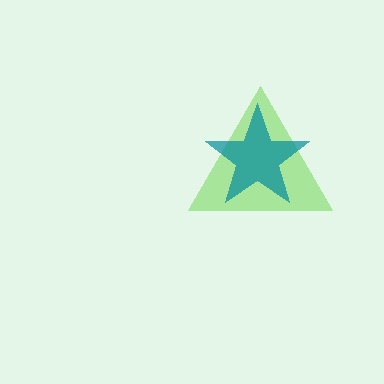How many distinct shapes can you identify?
There are 2 distinct shapes: a lime triangle, a teal star.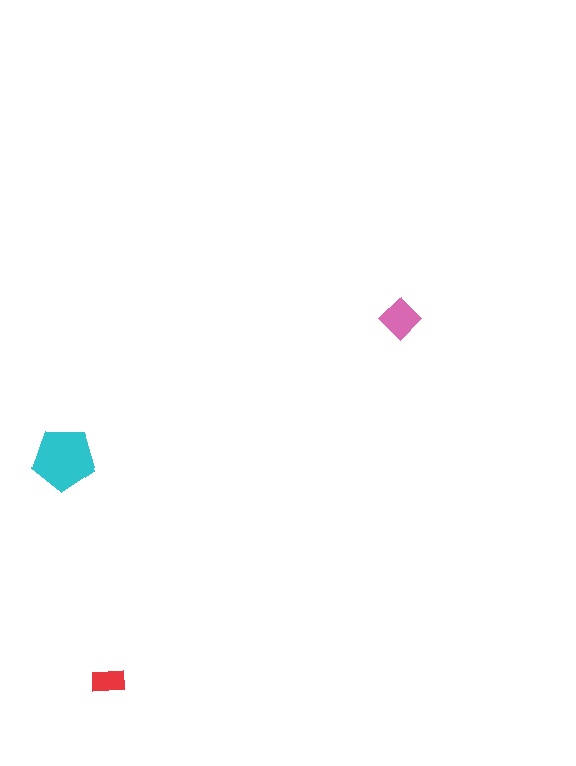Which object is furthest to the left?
The cyan pentagon is leftmost.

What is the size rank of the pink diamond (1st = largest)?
2nd.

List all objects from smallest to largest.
The red rectangle, the pink diamond, the cyan pentagon.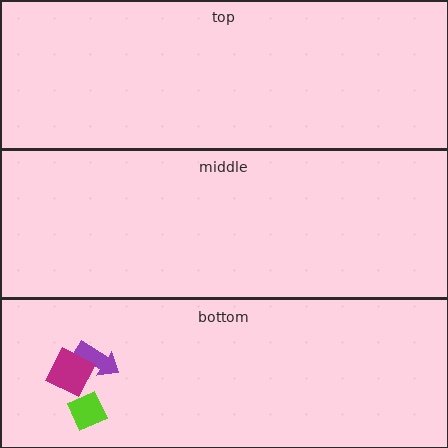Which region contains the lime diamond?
The bottom region.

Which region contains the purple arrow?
The bottom region.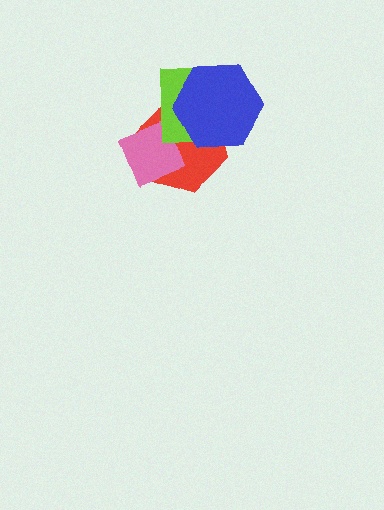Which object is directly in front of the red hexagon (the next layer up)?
The pink diamond is directly in front of the red hexagon.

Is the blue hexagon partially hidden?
No, no other shape covers it.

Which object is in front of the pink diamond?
The lime rectangle is in front of the pink diamond.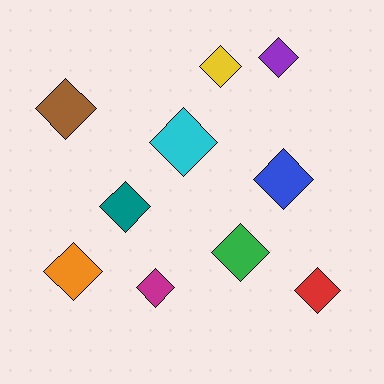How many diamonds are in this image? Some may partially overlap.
There are 10 diamonds.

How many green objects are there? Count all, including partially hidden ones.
There is 1 green object.